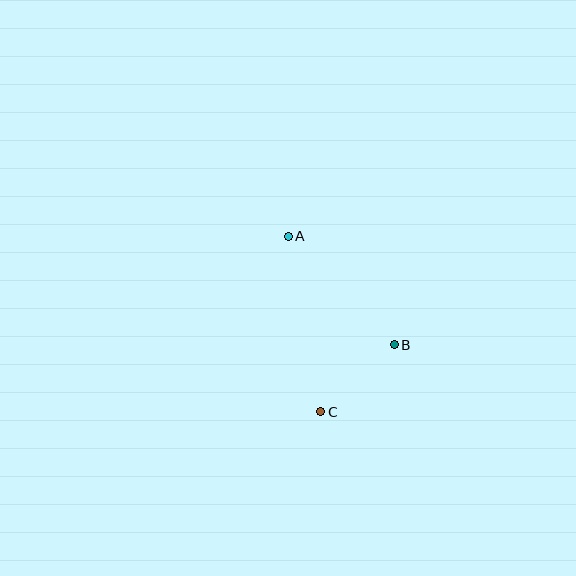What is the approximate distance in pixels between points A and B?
The distance between A and B is approximately 152 pixels.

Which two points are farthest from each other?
Points A and C are farthest from each other.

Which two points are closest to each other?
Points B and C are closest to each other.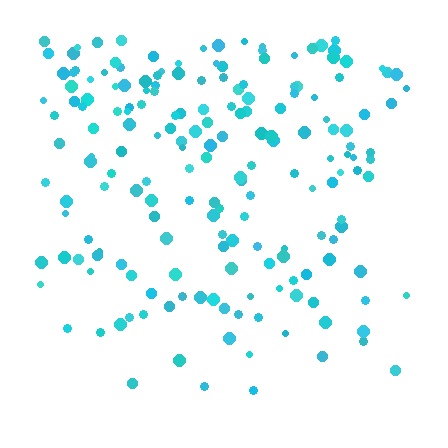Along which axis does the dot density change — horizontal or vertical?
Vertical.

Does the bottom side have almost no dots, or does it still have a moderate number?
Still a moderate number, just noticeably fewer than the top.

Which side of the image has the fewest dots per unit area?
The bottom.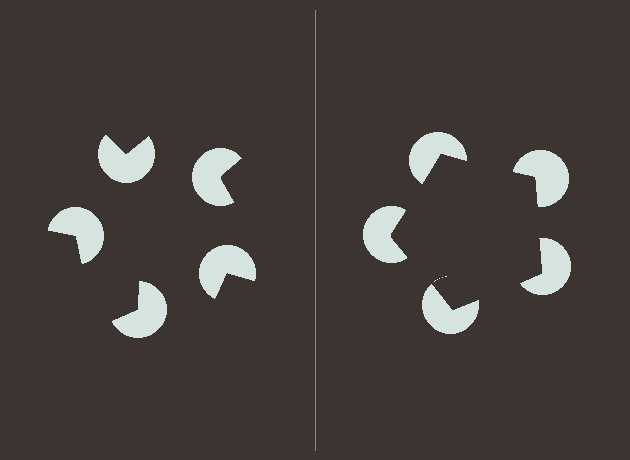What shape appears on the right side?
An illusory pentagon.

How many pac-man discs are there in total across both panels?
10 — 5 on each side.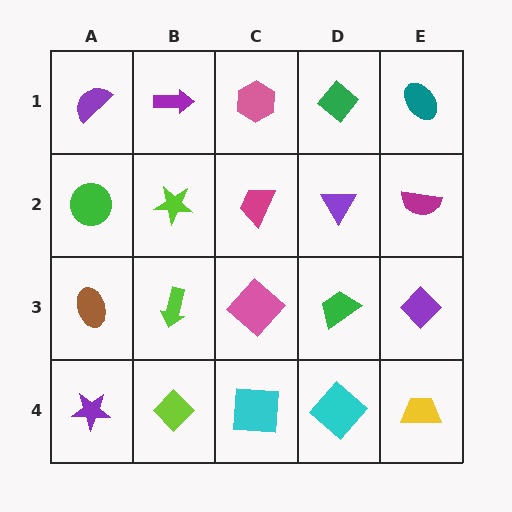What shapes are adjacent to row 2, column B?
A purple arrow (row 1, column B), a lime arrow (row 3, column B), a green circle (row 2, column A), a magenta trapezoid (row 2, column C).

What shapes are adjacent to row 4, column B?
A lime arrow (row 3, column B), a purple star (row 4, column A), a cyan square (row 4, column C).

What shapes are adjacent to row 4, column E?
A purple diamond (row 3, column E), a cyan diamond (row 4, column D).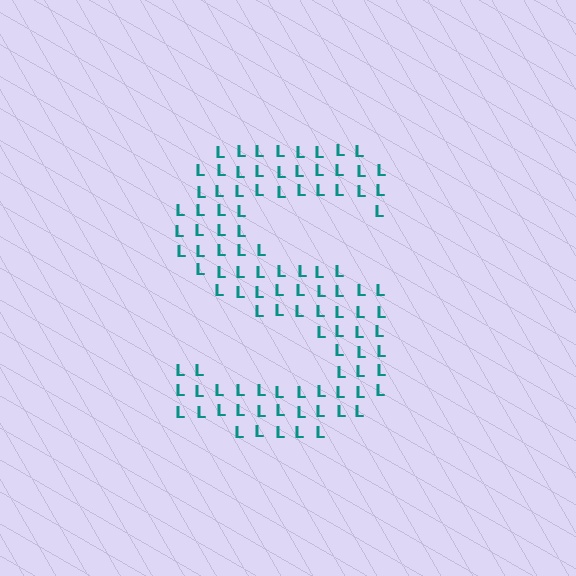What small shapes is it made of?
It is made of small letter L's.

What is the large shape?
The large shape is the letter S.